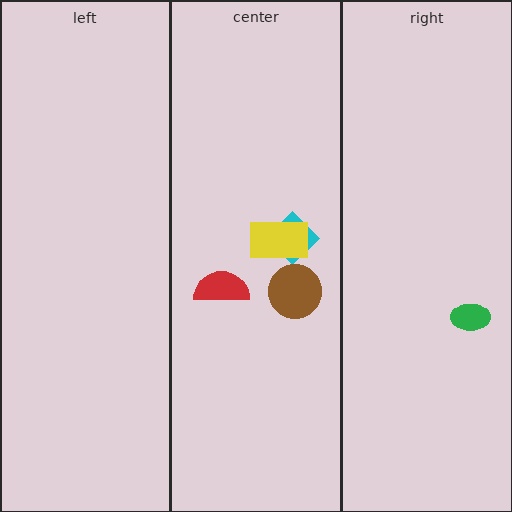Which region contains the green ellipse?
The right region.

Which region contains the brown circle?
The center region.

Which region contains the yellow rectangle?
The center region.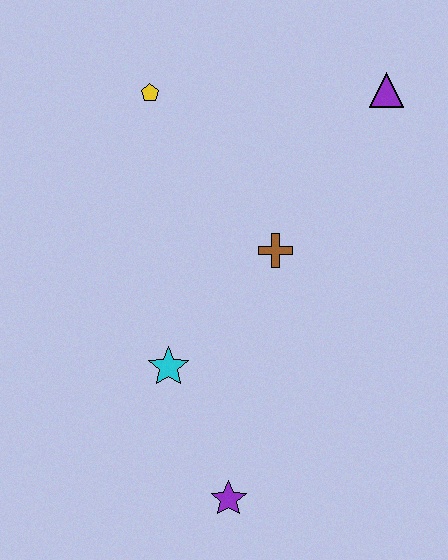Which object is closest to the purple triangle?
The brown cross is closest to the purple triangle.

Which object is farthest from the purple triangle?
The purple star is farthest from the purple triangle.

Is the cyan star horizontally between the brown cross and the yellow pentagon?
Yes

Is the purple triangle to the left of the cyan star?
No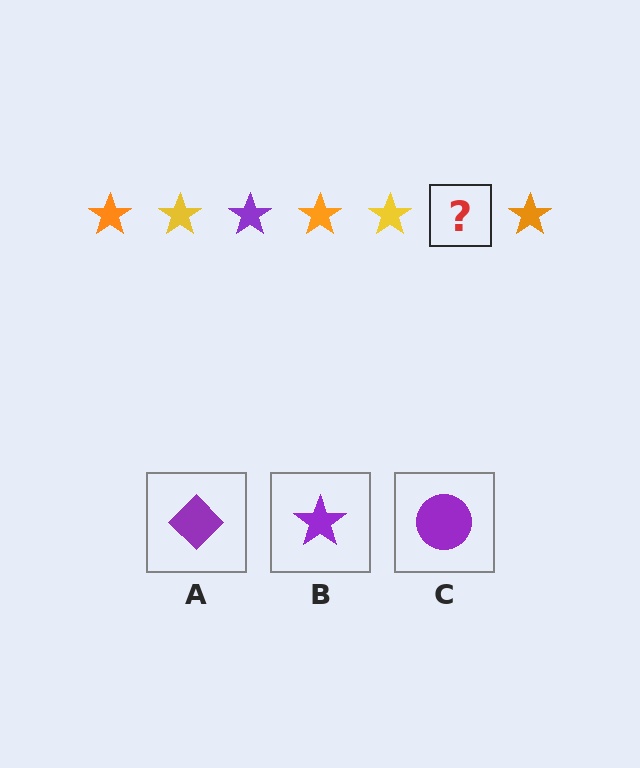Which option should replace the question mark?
Option B.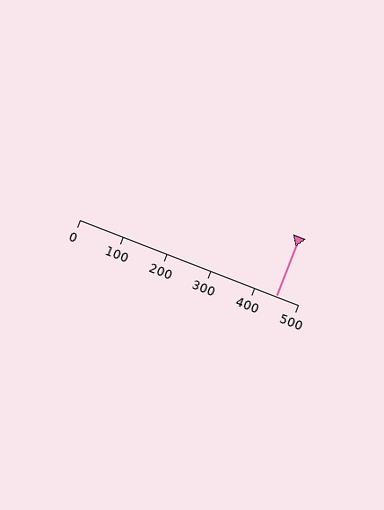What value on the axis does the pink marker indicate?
The marker indicates approximately 450.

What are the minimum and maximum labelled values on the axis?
The axis runs from 0 to 500.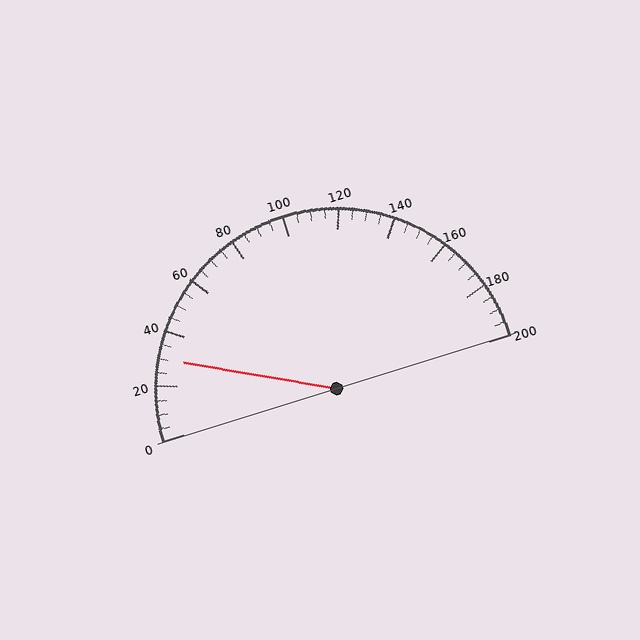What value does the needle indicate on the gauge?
The needle indicates approximately 30.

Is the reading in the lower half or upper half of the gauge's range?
The reading is in the lower half of the range (0 to 200).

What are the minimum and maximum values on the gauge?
The gauge ranges from 0 to 200.